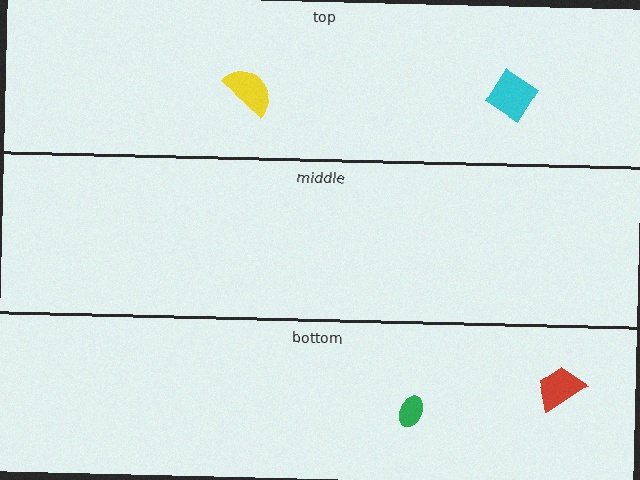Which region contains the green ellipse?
The bottom region.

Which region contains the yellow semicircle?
The top region.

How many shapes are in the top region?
2.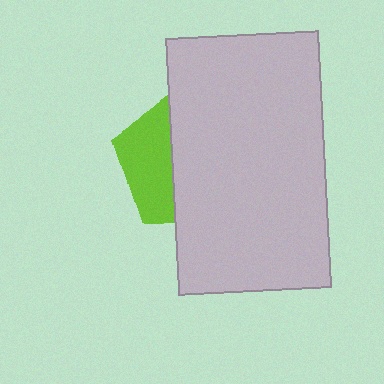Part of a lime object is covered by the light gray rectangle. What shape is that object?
It is a pentagon.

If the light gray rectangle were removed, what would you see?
You would see the complete lime pentagon.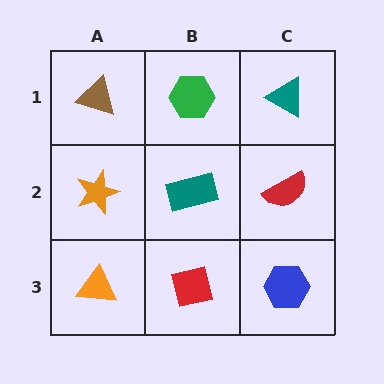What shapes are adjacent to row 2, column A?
A brown triangle (row 1, column A), an orange triangle (row 3, column A), a teal rectangle (row 2, column B).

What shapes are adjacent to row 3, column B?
A teal rectangle (row 2, column B), an orange triangle (row 3, column A), a blue hexagon (row 3, column C).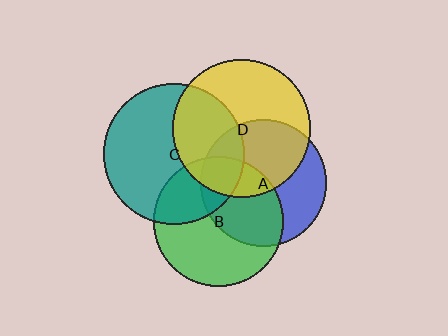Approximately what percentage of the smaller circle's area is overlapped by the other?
Approximately 20%.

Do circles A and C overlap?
Yes.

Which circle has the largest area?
Circle C (teal).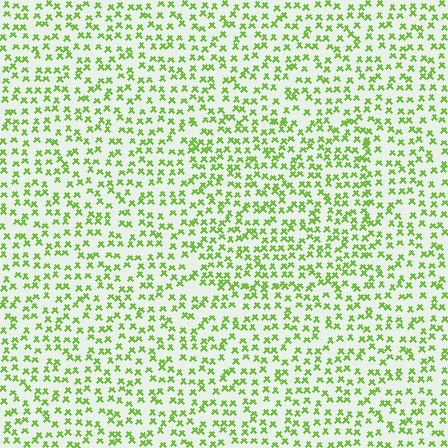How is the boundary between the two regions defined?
The boundary is defined by a change in element density (approximately 1.3x ratio). All elements are the same color, size, and shape.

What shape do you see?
I see a rectangle.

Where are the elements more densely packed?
The elements are more densely packed inside the rectangle boundary.